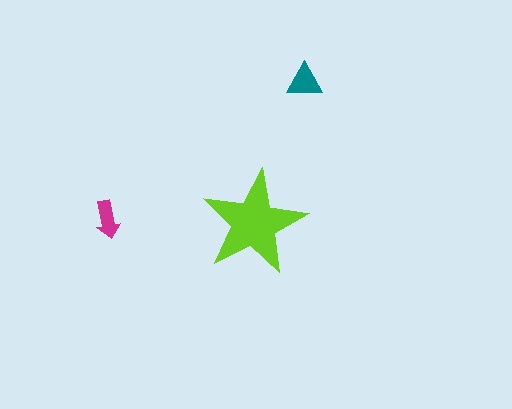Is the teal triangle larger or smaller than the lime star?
Smaller.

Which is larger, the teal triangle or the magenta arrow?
The teal triangle.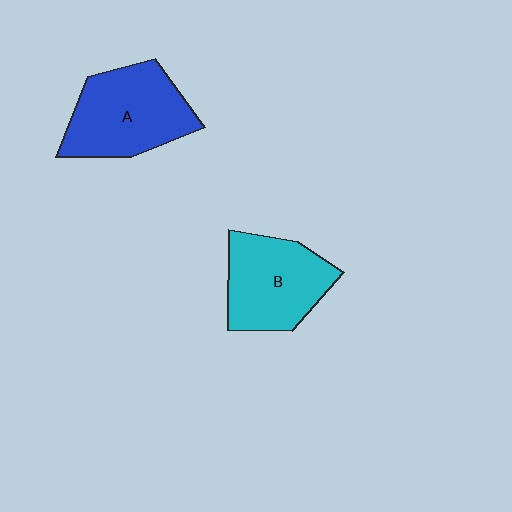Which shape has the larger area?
Shape A (blue).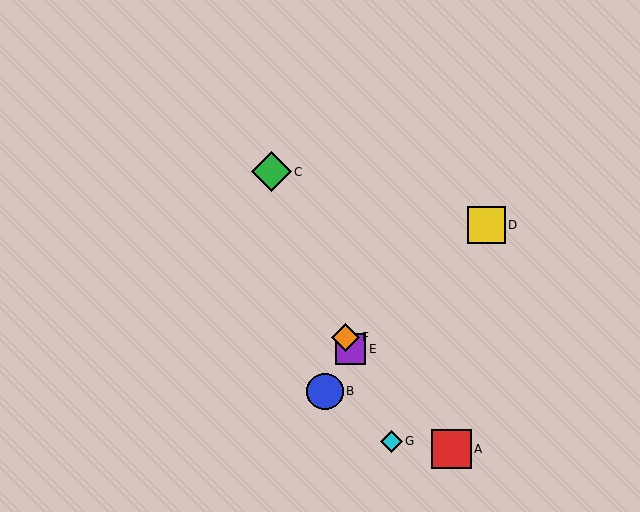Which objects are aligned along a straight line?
Objects C, E, F, G are aligned along a straight line.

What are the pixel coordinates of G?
Object G is at (391, 441).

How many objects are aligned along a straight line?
4 objects (C, E, F, G) are aligned along a straight line.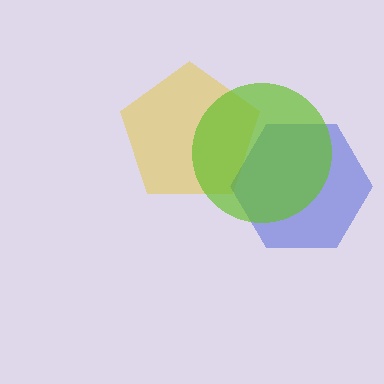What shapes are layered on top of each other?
The layered shapes are: a yellow pentagon, a blue hexagon, a lime circle.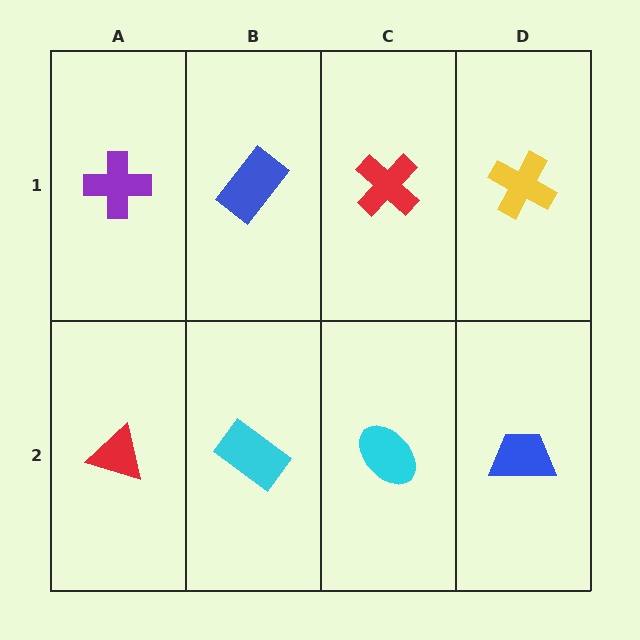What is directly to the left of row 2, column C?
A cyan rectangle.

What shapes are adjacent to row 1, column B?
A cyan rectangle (row 2, column B), a purple cross (row 1, column A), a red cross (row 1, column C).